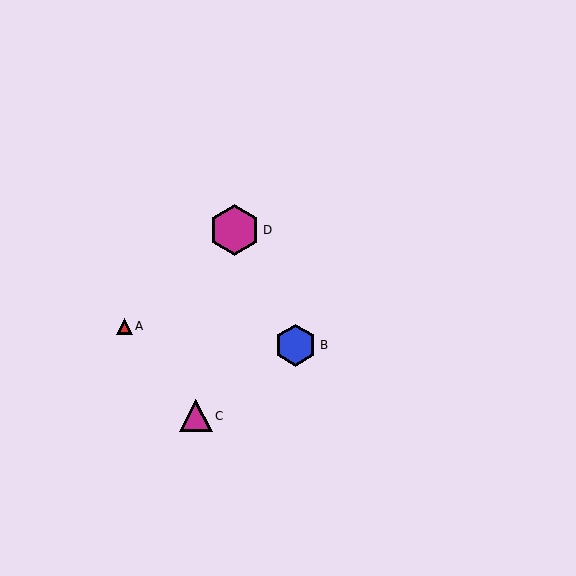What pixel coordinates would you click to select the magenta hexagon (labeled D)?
Click at (235, 230) to select the magenta hexagon D.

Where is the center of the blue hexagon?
The center of the blue hexagon is at (295, 345).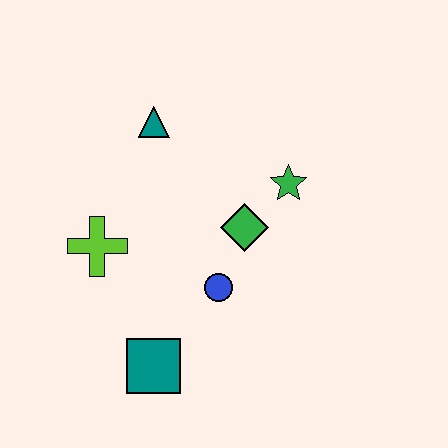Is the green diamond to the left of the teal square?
No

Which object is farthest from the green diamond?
The teal square is farthest from the green diamond.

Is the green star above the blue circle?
Yes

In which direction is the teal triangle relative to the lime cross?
The teal triangle is above the lime cross.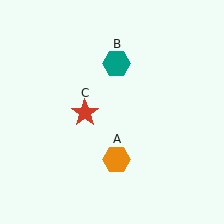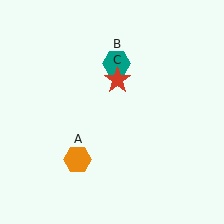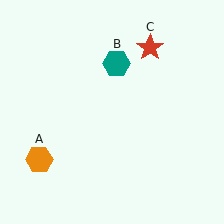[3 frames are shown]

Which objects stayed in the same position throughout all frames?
Teal hexagon (object B) remained stationary.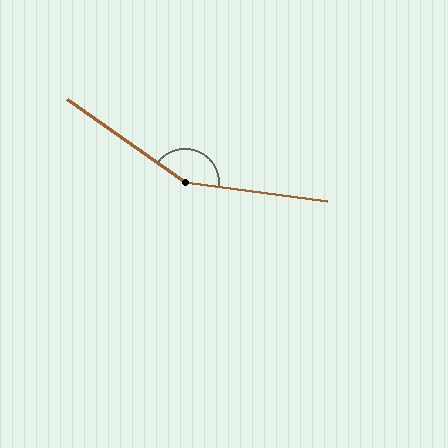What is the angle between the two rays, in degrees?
Approximately 152 degrees.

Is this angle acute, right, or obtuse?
It is obtuse.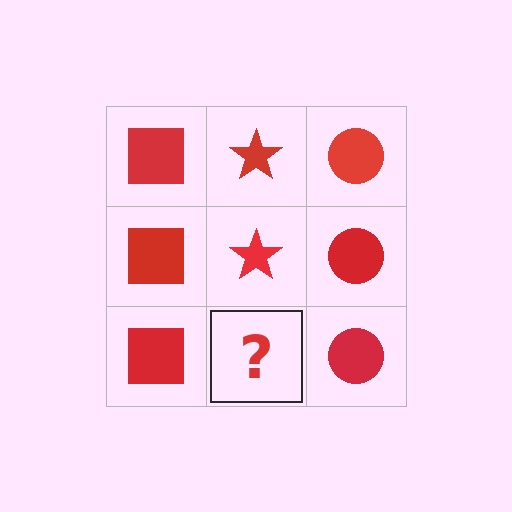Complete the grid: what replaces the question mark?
The question mark should be replaced with a red star.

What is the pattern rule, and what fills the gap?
The rule is that each column has a consistent shape. The gap should be filled with a red star.